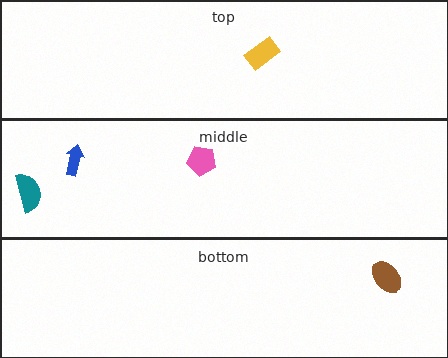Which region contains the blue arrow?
The middle region.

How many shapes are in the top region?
1.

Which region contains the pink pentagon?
The middle region.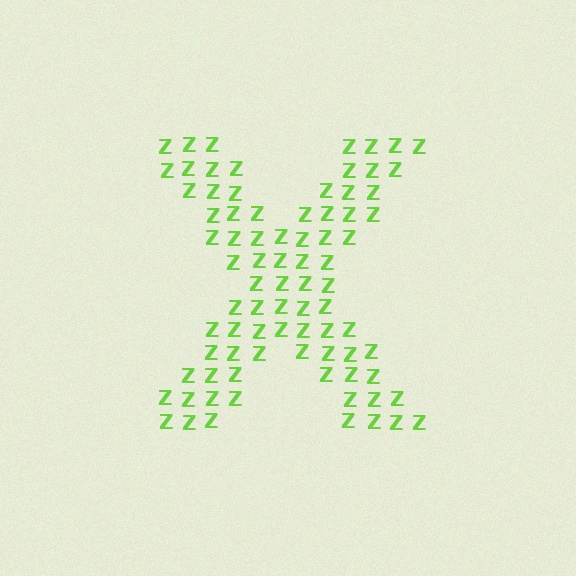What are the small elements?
The small elements are letter Z's.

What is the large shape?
The large shape is the letter X.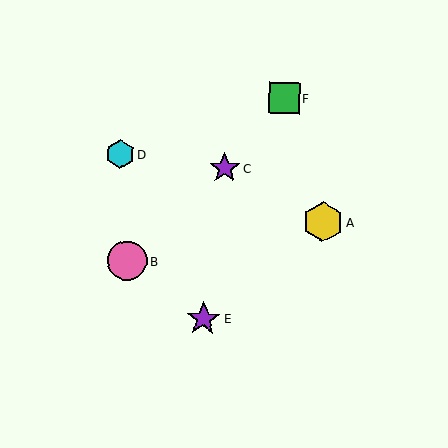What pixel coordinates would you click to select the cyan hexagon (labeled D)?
Click at (120, 154) to select the cyan hexagon D.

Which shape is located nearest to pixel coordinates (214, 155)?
The purple star (labeled C) at (225, 168) is nearest to that location.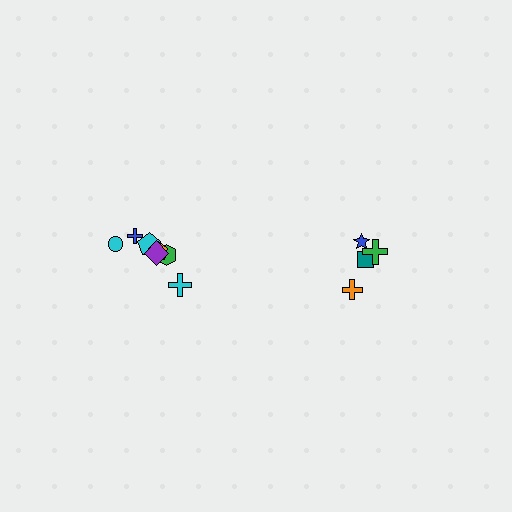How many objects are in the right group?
There are 4 objects.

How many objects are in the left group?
There are 8 objects.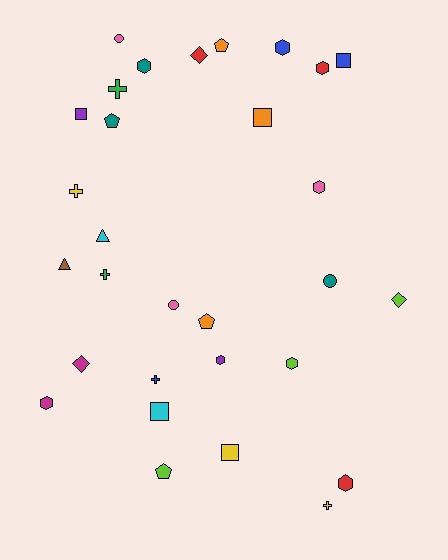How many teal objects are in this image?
There are 3 teal objects.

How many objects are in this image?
There are 30 objects.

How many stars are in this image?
There are no stars.